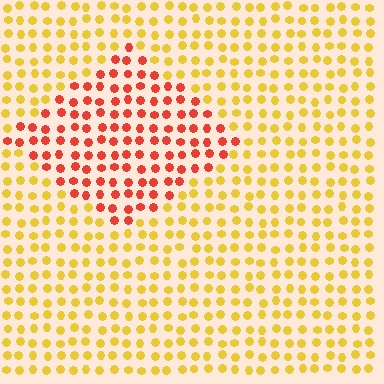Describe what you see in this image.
The image is filled with small yellow elements in a uniform arrangement. A diamond-shaped region is visible where the elements are tinted to a slightly different hue, forming a subtle color boundary.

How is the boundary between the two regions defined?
The boundary is defined purely by a slight shift in hue (about 47 degrees). Spacing, size, and orientation are identical on both sides.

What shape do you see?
I see a diamond.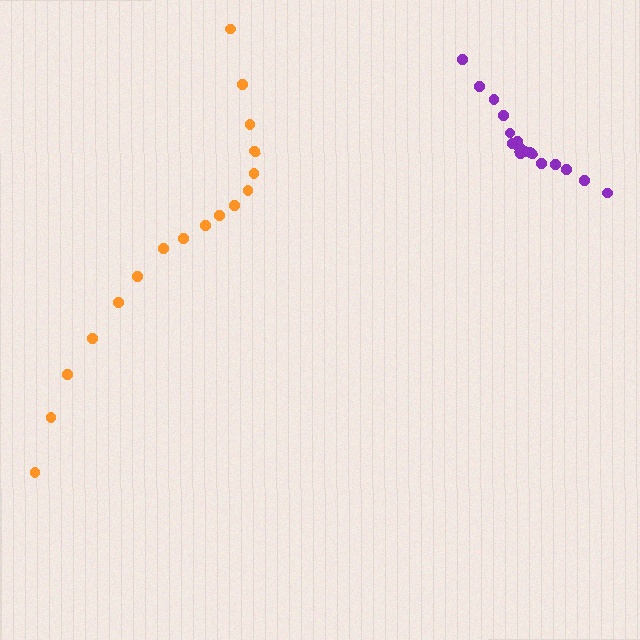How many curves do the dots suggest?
There are 2 distinct paths.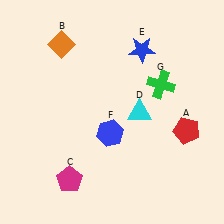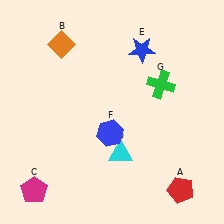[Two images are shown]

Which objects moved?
The objects that moved are: the red pentagon (A), the magenta pentagon (C), the cyan triangle (D).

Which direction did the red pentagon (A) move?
The red pentagon (A) moved down.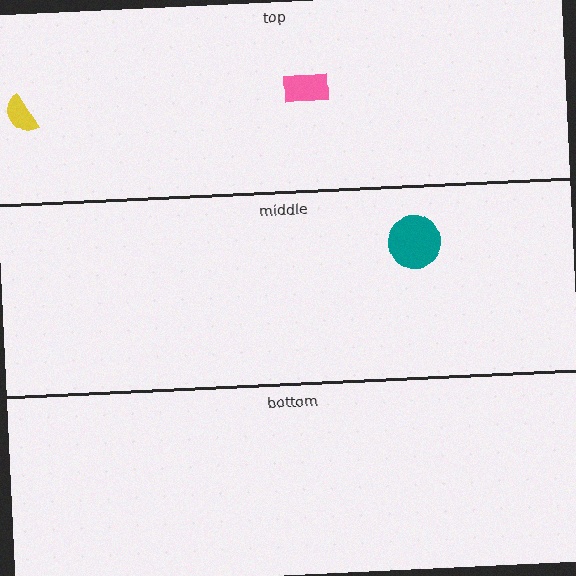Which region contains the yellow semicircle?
The top region.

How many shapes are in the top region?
2.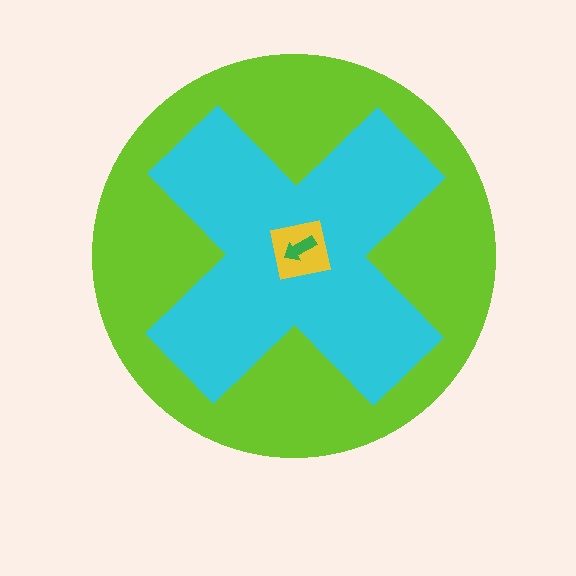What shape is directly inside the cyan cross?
The yellow square.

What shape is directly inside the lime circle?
The cyan cross.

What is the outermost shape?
The lime circle.